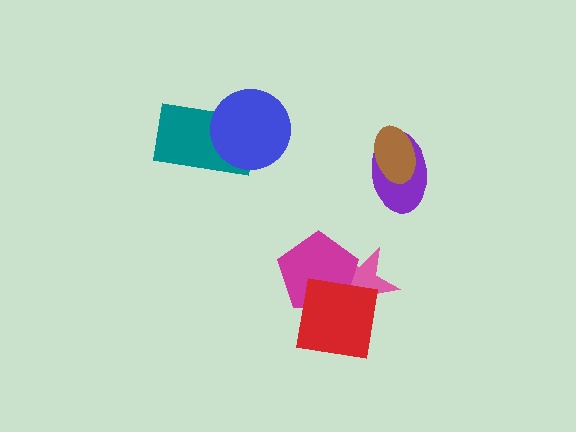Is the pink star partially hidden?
Yes, it is partially covered by another shape.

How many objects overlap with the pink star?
2 objects overlap with the pink star.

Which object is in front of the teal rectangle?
The blue circle is in front of the teal rectangle.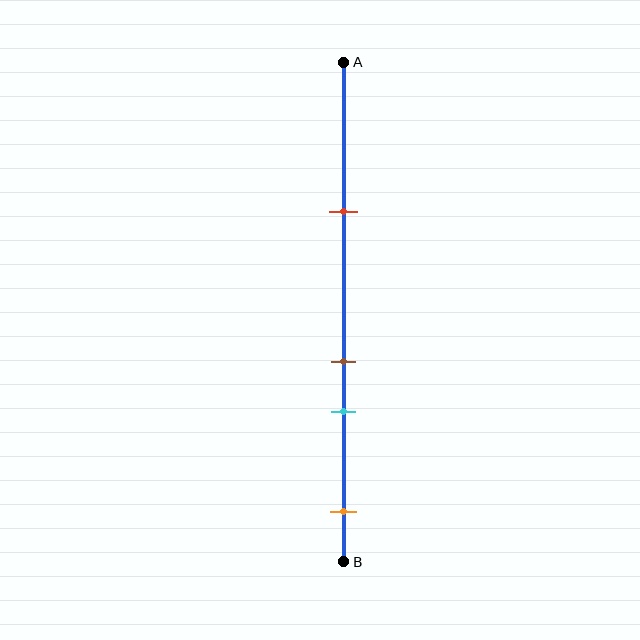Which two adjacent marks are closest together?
The brown and cyan marks are the closest adjacent pair.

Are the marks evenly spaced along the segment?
No, the marks are not evenly spaced.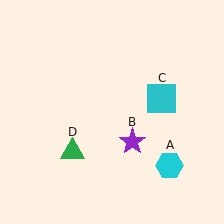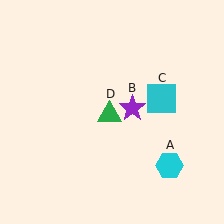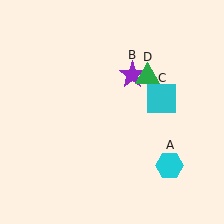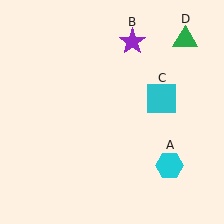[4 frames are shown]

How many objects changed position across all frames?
2 objects changed position: purple star (object B), green triangle (object D).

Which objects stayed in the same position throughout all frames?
Cyan hexagon (object A) and cyan square (object C) remained stationary.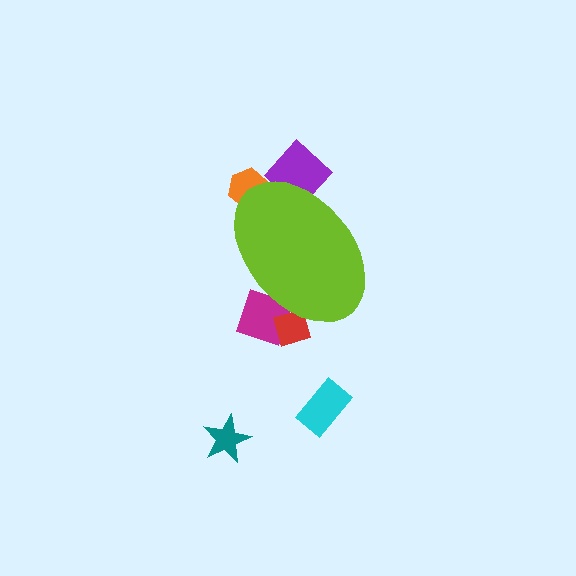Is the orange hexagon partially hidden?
Yes, the orange hexagon is partially hidden behind the lime ellipse.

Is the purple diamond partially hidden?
Yes, the purple diamond is partially hidden behind the lime ellipse.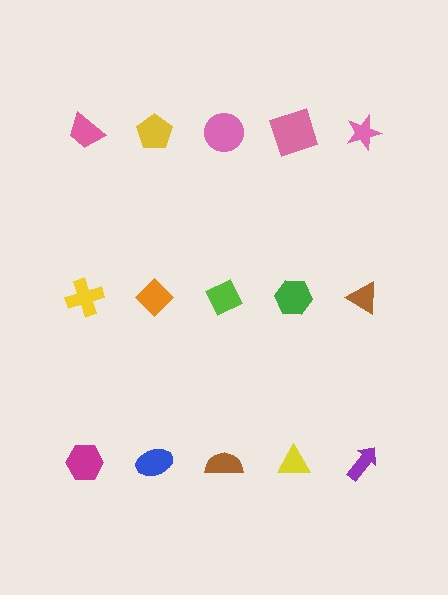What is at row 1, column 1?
A pink trapezoid.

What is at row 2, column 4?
A green hexagon.